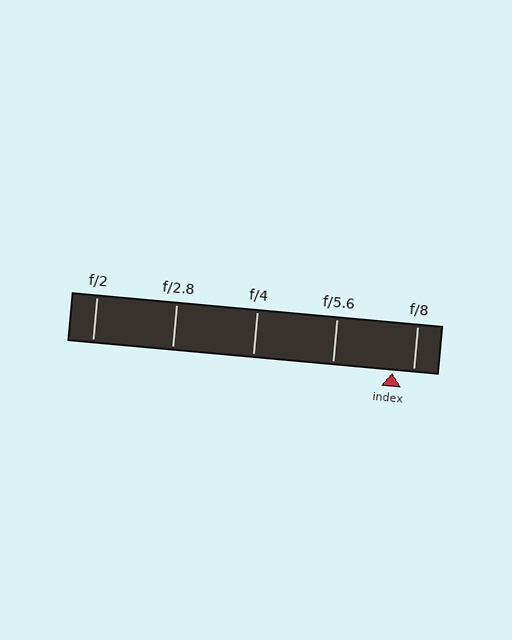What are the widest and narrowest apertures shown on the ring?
The widest aperture shown is f/2 and the narrowest is f/8.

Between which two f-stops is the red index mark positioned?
The index mark is between f/5.6 and f/8.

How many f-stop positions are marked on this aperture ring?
There are 5 f-stop positions marked.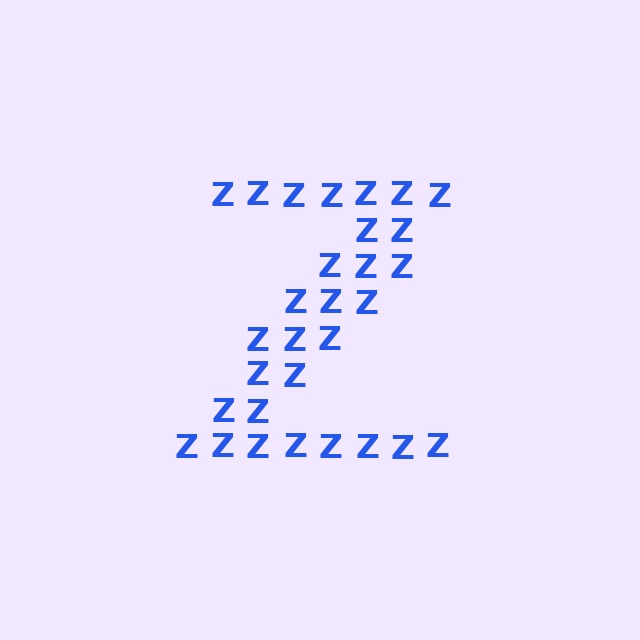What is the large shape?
The large shape is the letter Z.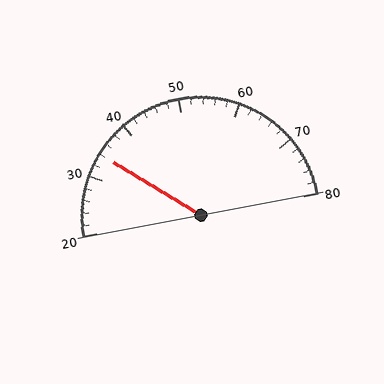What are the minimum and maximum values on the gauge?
The gauge ranges from 20 to 80.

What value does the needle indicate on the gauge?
The needle indicates approximately 34.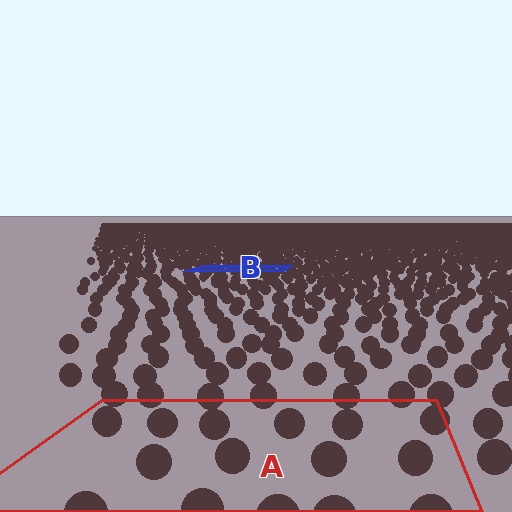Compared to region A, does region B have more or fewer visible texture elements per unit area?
Region B has more texture elements per unit area — they are packed more densely because it is farther away.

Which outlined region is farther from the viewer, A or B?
Region B is farther from the viewer — the texture elements inside it appear smaller and more densely packed.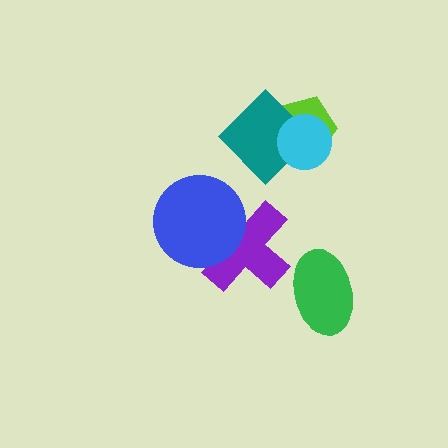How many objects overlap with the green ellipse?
0 objects overlap with the green ellipse.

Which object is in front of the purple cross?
The blue circle is in front of the purple cross.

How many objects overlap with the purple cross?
1 object overlaps with the purple cross.